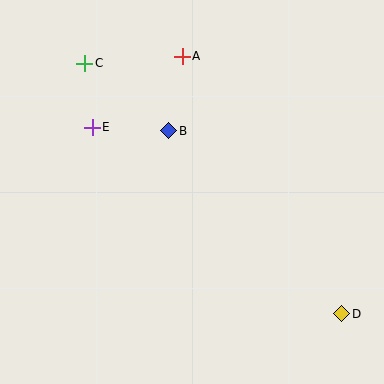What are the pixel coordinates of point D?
Point D is at (342, 314).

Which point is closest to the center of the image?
Point B at (169, 131) is closest to the center.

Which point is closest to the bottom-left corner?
Point E is closest to the bottom-left corner.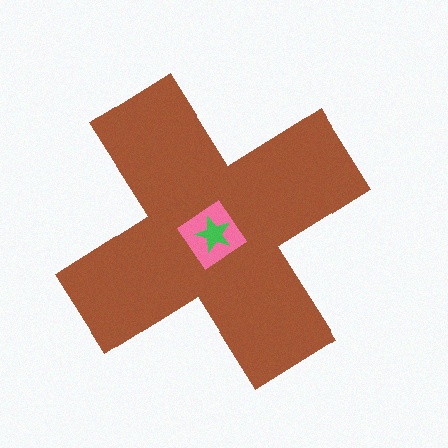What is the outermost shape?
The brown cross.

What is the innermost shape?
The green star.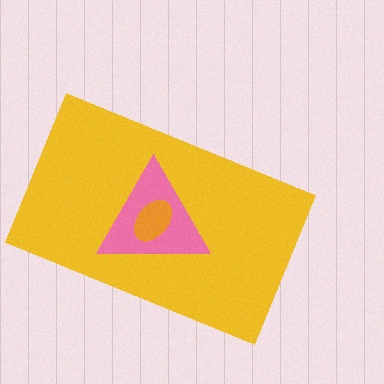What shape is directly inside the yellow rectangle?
The pink triangle.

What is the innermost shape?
The orange ellipse.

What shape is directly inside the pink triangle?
The orange ellipse.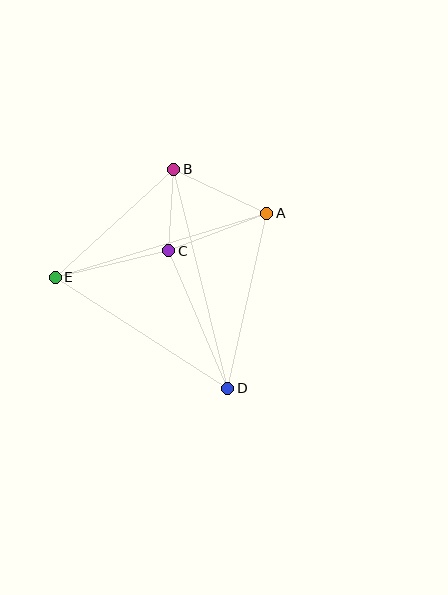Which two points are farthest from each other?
Points B and D are farthest from each other.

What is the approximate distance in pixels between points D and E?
The distance between D and E is approximately 205 pixels.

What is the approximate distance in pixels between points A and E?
The distance between A and E is approximately 221 pixels.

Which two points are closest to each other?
Points B and C are closest to each other.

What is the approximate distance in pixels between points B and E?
The distance between B and E is approximately 160 pixels.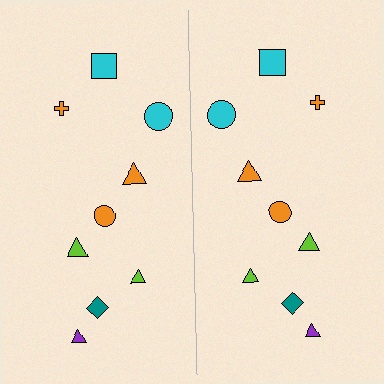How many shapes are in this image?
There are 18 shapes in this image.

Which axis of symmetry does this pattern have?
The pattern has a vertical axis of symmetry running through the center of the image.